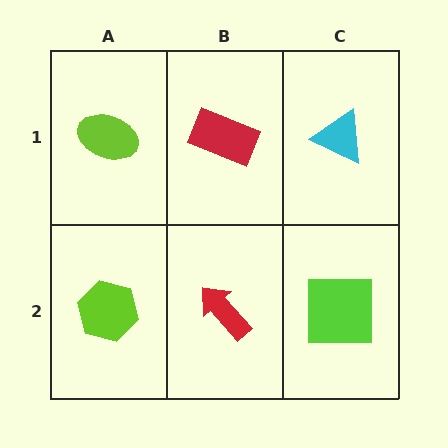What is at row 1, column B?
A red rectangle.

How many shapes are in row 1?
3 shapes.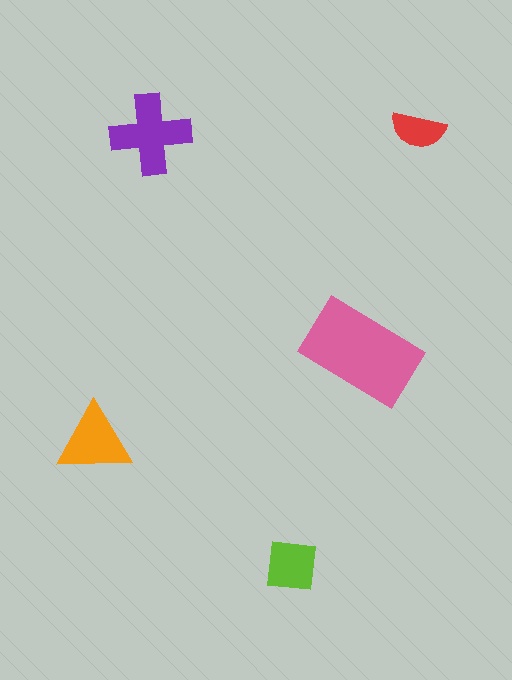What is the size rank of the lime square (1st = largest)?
4th.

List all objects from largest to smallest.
The pink rectangle, the purple cross, the orange triangle, the lime square, the red semicircle.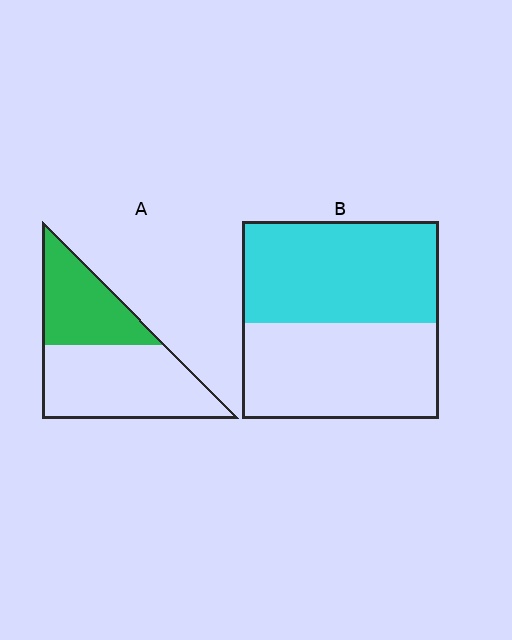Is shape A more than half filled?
No.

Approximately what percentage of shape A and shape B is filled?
A is approximately 40% and B is approximately 50%.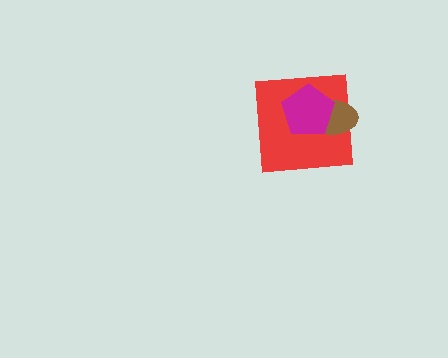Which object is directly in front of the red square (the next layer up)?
The brown ellipse is directly in front of the red square.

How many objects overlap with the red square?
2 objects overlap with the red square.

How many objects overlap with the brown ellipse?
2 objects overlap with the brown ellipse.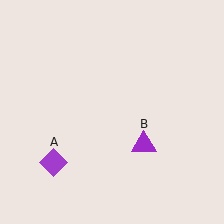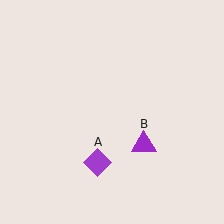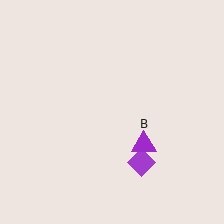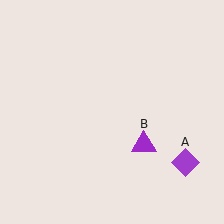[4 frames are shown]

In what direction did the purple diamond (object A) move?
The purple diamond (object A) moved right.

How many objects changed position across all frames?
1 object changed position: purple diamond (object A).